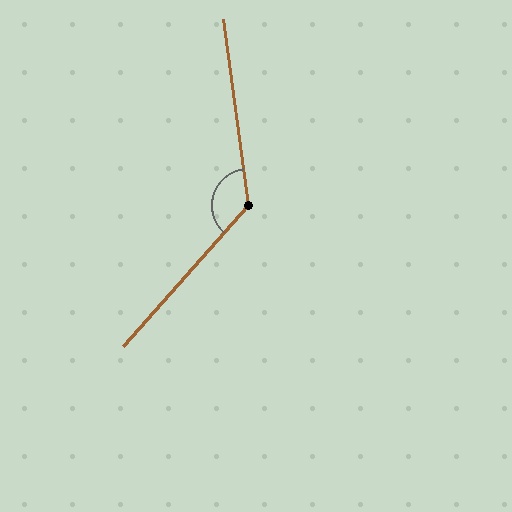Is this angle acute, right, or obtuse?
It is obtuse.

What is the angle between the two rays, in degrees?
Approximately 131 degrees.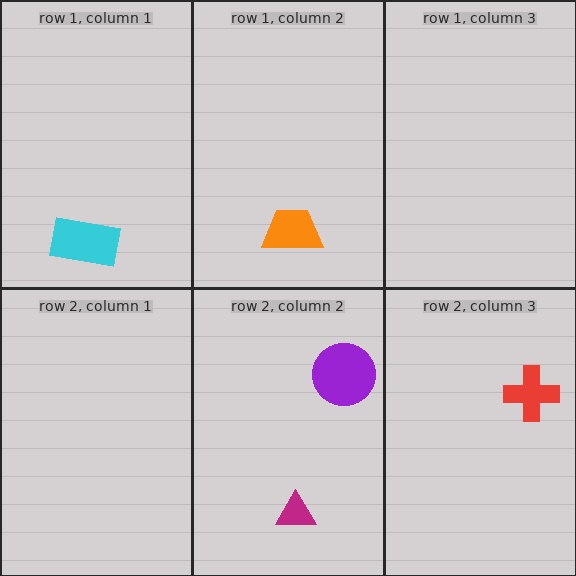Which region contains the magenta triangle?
The row 2, column 2 region.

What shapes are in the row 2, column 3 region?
The red cross.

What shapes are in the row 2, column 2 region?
The purple circle, the magenta triangle.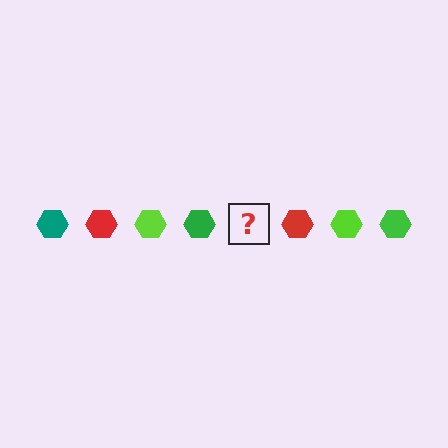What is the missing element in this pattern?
The missing element is a teal hexagon.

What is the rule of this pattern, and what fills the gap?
The rule is that the pattern cycles through teal, red, lime, green hexagons. The gap should be filled with a teal hexagon.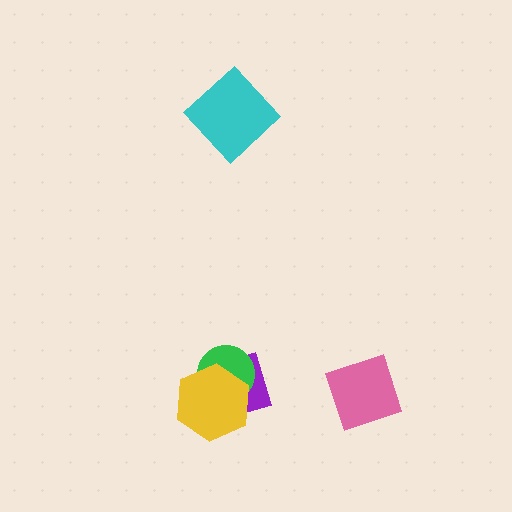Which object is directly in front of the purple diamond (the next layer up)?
The green circle is directly in front of the purple diamond.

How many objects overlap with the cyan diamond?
0 objects overlap with the cyan diamond.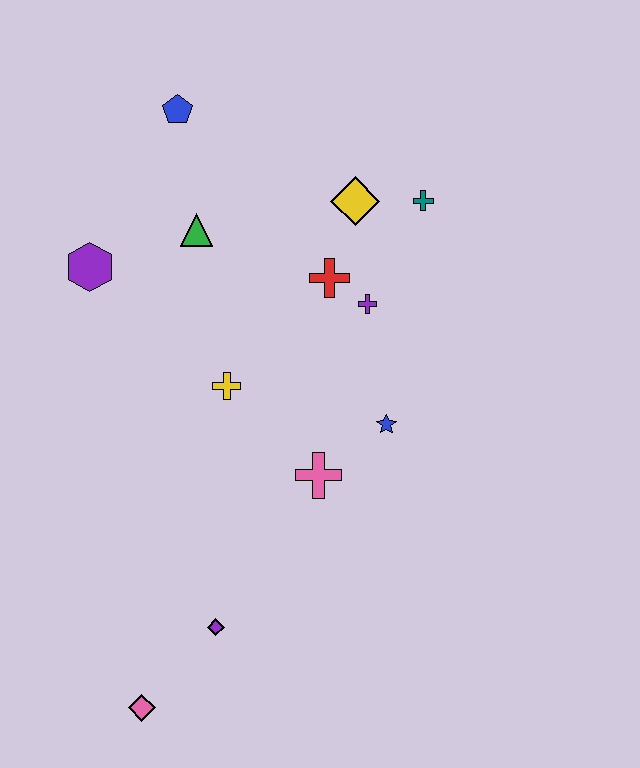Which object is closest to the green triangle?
The purple hexagon is closest to the green triangle.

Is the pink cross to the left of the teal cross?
Yes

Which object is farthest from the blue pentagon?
The pink diamond is farthest from the blue pentagon.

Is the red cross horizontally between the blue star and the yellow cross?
Yes